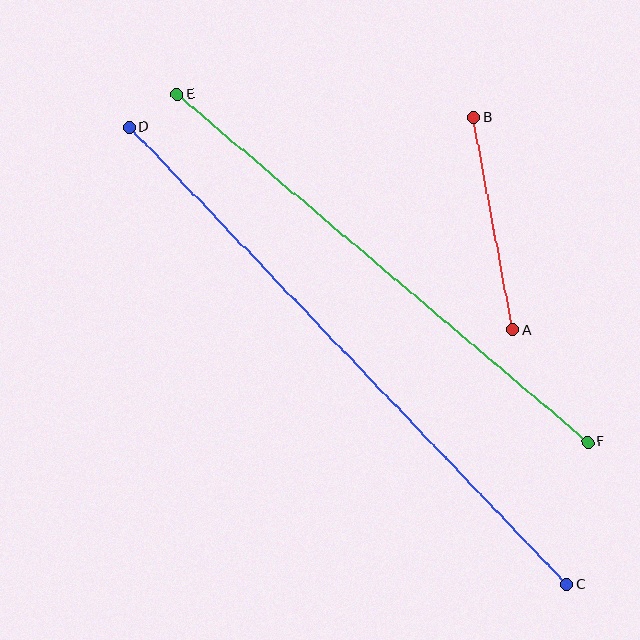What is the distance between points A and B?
The distance is approximately 216 pixels.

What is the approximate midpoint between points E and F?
The midpoint is at approximately (382, 268) pixels.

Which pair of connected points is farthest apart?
Points C and D are farthest apart.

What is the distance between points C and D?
The distance is approximately 633 pixels.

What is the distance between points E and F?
The distance is approximately 538 pixels.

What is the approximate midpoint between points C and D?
The midpoint is at approximately (348, 355) pixels.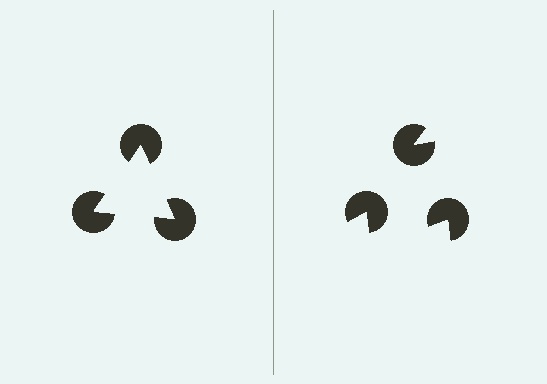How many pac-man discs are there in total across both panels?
6 — 3 on each side.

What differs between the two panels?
The pac-man discs are positioned identically on both sides; only the wedge orientations differ. On the left they align to a triangle; on the right they are misaligned.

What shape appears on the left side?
An illusory triangle.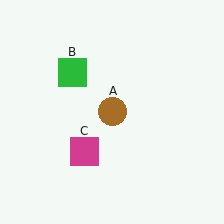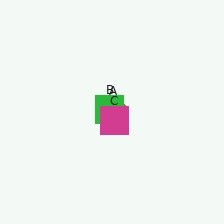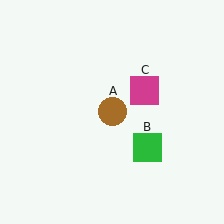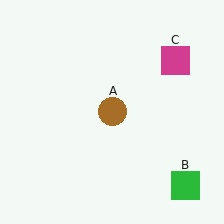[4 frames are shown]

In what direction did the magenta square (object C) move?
The magenta square (object C) moved up and to the right.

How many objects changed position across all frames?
2 objects changed position: green square (object B), magenta square (object C).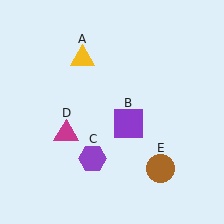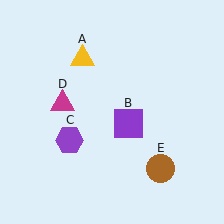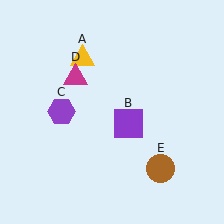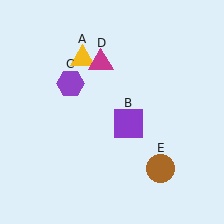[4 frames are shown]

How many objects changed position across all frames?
2 objects changed position: purple hexagon (object C), magenta triangle (object D).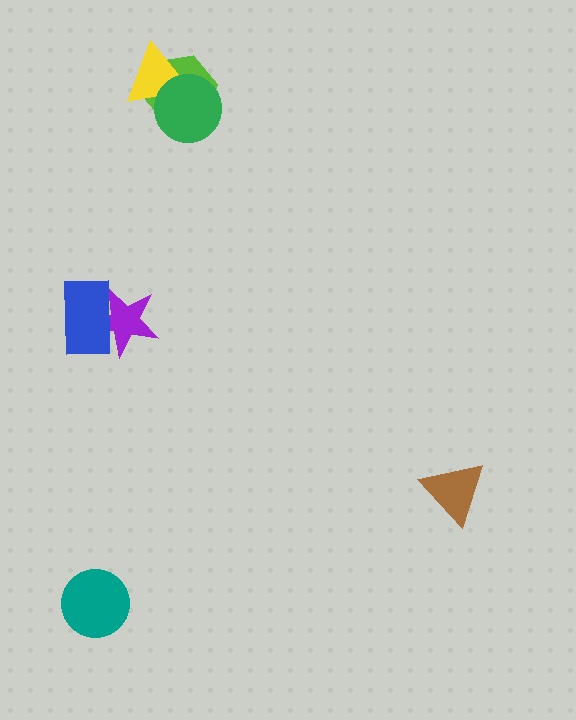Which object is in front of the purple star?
The blue rectangle is in front of the purple star.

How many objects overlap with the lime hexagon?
2 objects overlap with the lime hexagon.